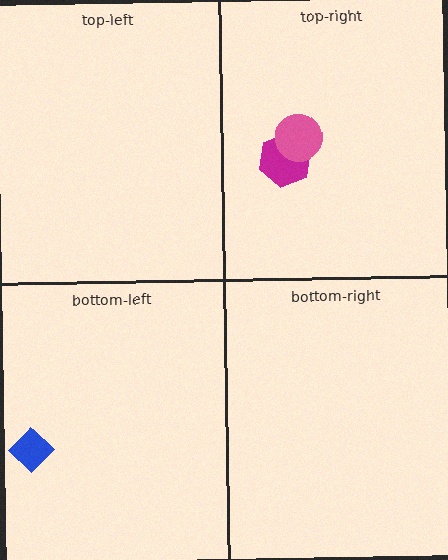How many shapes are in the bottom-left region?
1.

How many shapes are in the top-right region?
2.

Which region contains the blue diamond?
The bottom-left region.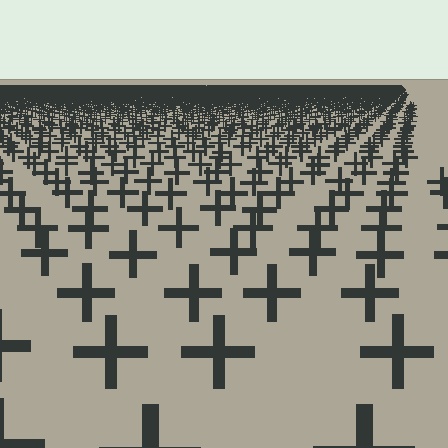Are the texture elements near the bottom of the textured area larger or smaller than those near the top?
Larger. Near the bottom, elements are closer to the viewer and appear at a bigger on-screen size.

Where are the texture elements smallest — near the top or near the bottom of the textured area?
Near the top.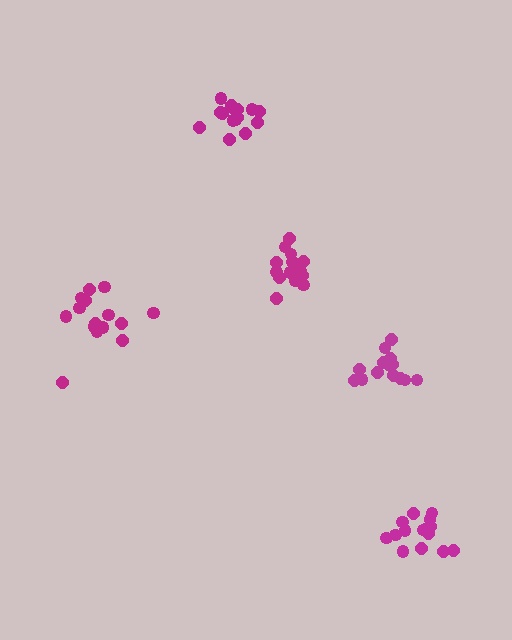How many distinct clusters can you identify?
There are 5 distinct clusters.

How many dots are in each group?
Group 1: 15 dots, Group 2: 15 dots, Group 3: 15 dots, Group 4: 14 dots, Group 5: 15 dots (74 total).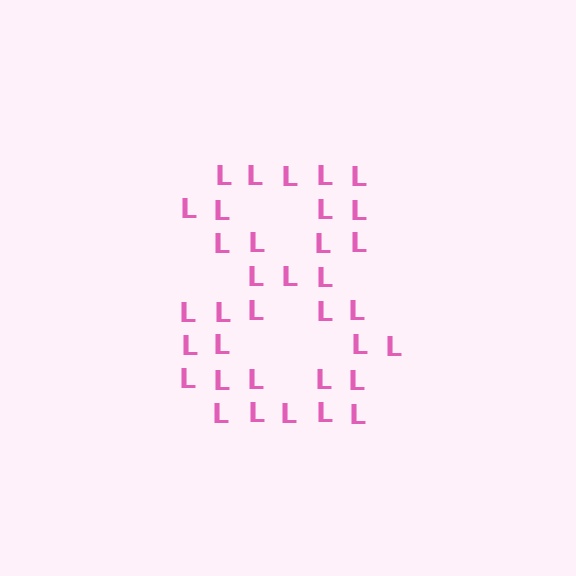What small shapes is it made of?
It is made of small letter L's.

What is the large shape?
The large shape is the digit 8.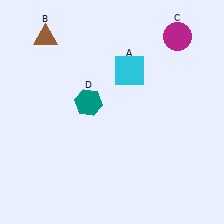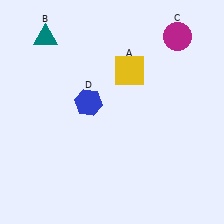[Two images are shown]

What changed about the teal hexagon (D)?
In Image 1, D is teal. In Image 2, it changed to blue.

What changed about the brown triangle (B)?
In Image 1, B is brown. In Image 2, it changed to teal.